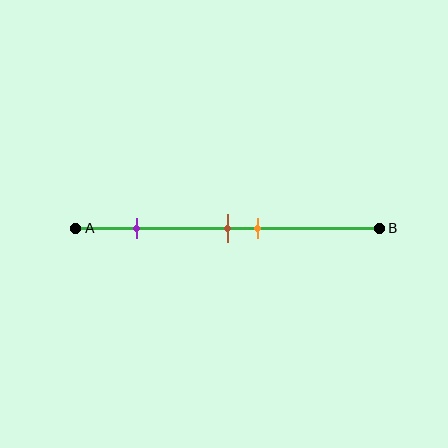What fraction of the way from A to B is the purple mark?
The purple mark is approximately 20% (0.2) of the way from A to B.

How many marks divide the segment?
There are 3 marks dividing the segment.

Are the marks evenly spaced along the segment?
No, the marks are not evenly spaced.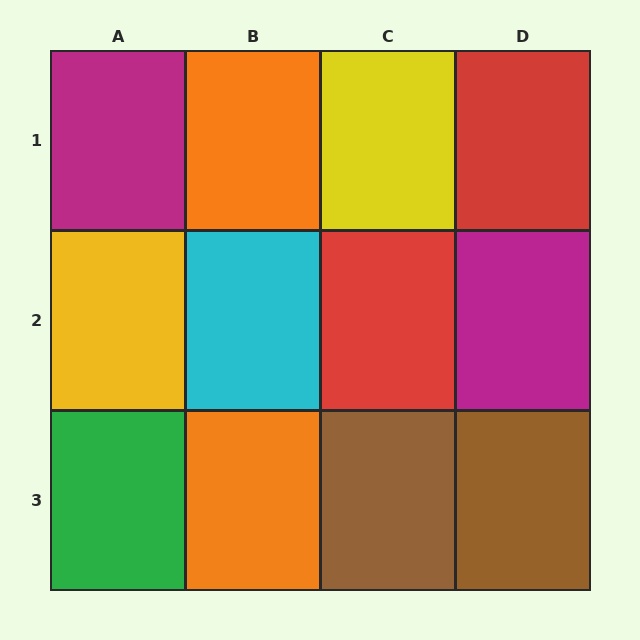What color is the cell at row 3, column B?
Orange.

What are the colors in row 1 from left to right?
Magenta, orange, yellow, red.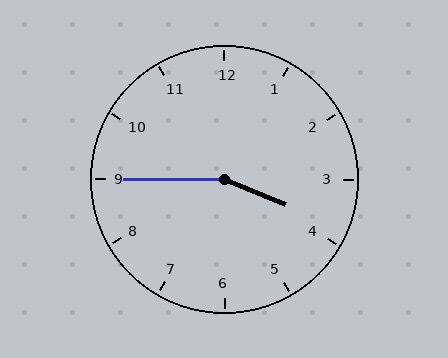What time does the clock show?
3:45.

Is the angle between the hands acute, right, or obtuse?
It is obtuse.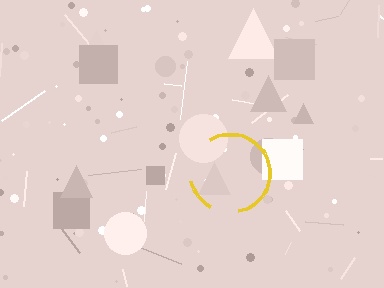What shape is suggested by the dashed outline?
The dashed outline suggests a circle.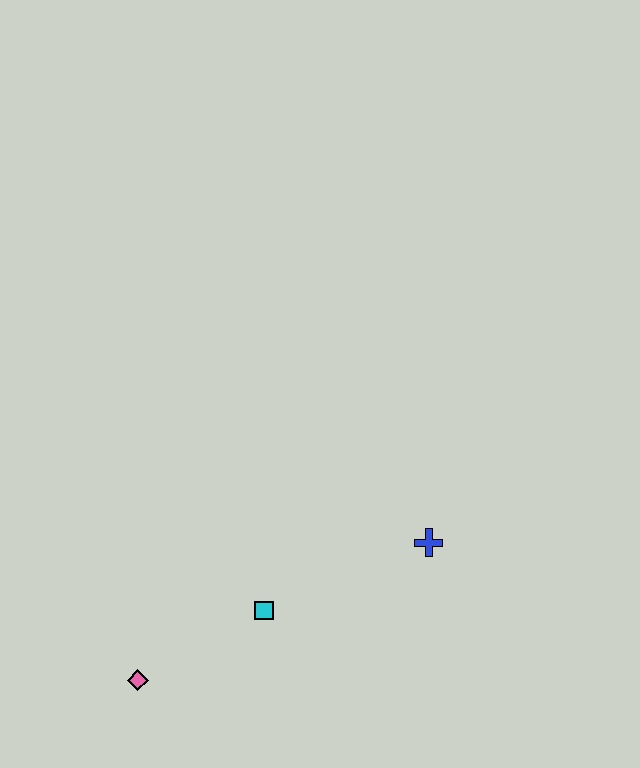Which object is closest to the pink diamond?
The cyan square is closest to the pink diamond.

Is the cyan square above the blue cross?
No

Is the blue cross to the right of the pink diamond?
Yes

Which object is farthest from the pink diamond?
The blue cross is farthest from the pink diamond.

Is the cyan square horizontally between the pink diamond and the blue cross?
Yes